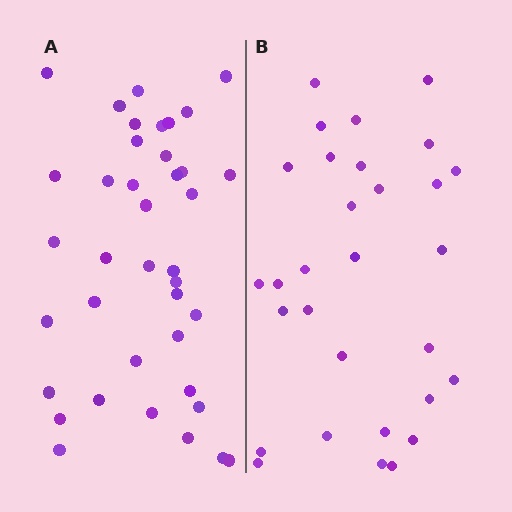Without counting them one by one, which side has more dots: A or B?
Region A (the left region) has more dots.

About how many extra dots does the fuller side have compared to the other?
Region A has roughly 8 or so more dots than region B.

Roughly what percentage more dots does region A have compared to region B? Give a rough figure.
About 30% more.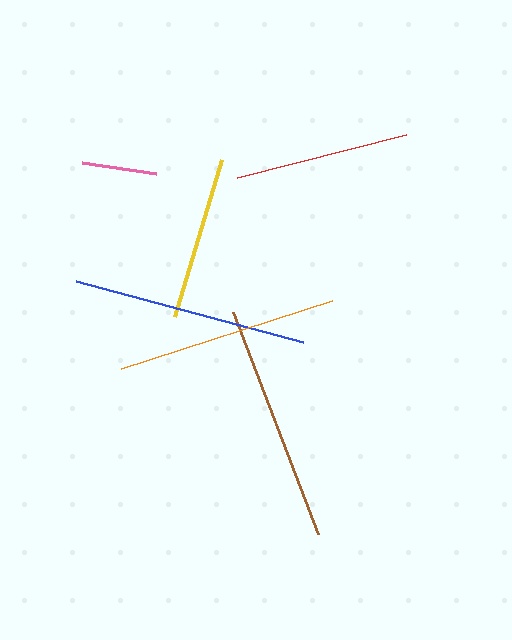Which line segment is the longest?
The brown line is the longest at approximately 238 pixels.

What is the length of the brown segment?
The brown segment is approximately 238 pixels long.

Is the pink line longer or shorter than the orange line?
The orange line is longer than the pink line.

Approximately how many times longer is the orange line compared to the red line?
The orange line is approximately 1.3 times the length of the red line.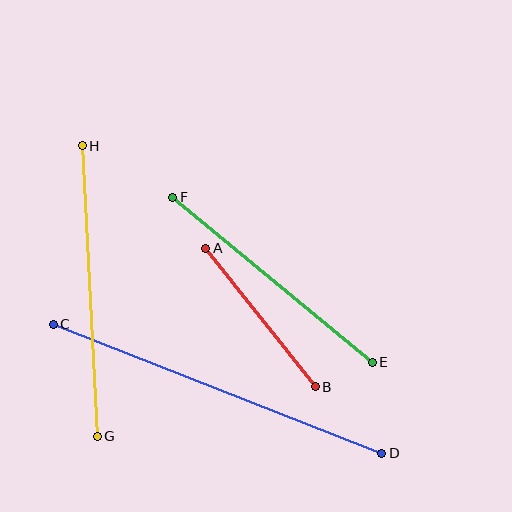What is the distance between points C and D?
The distance is approximately 353 pixels.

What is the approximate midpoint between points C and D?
The midpoint is at approximately (218, 389) pixels.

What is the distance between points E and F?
The distance is approximately 259 pixels.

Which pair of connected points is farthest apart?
Points C and D are farthest apart.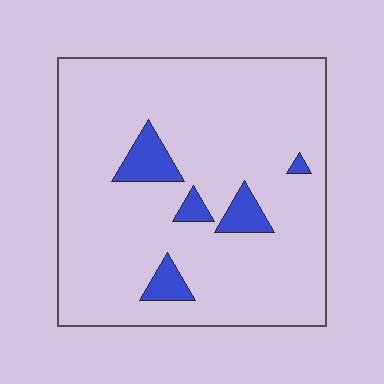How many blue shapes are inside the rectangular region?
5.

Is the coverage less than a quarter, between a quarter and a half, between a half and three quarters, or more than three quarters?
Less than a quarter.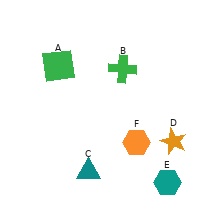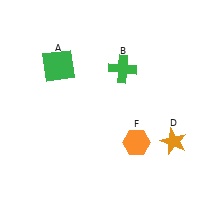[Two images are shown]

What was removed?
The teal hexagon (E), the teal triangle (C) were removed in Image 2.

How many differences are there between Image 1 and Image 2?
There are 2 differences between the two images.